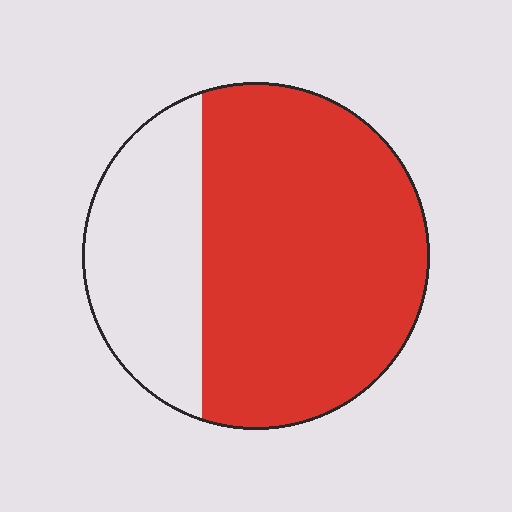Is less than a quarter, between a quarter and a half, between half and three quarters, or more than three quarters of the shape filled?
Between half and three quarters.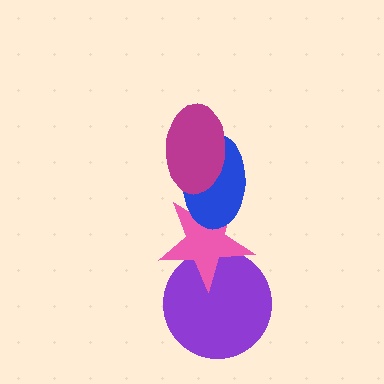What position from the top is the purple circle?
The purple circle is 4th from the top.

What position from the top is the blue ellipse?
The blue ellipse is 2nd from the top.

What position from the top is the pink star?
The pink star is 3rd from the top.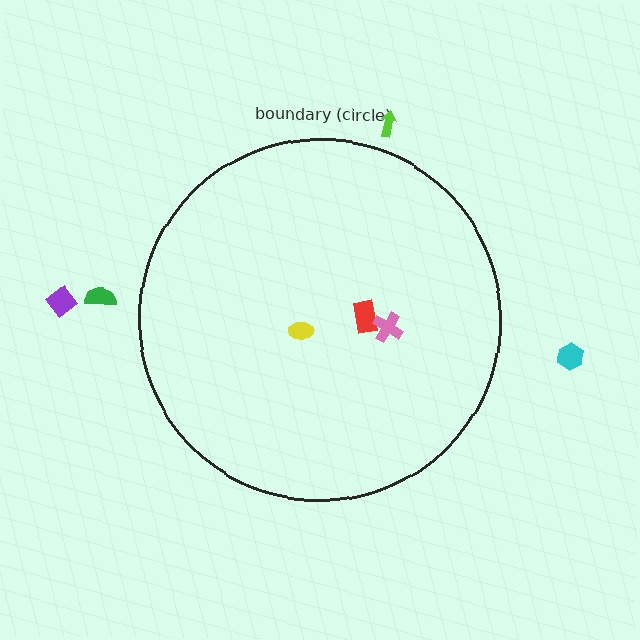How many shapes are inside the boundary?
3 inside, 4 outside.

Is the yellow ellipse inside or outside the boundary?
Inside.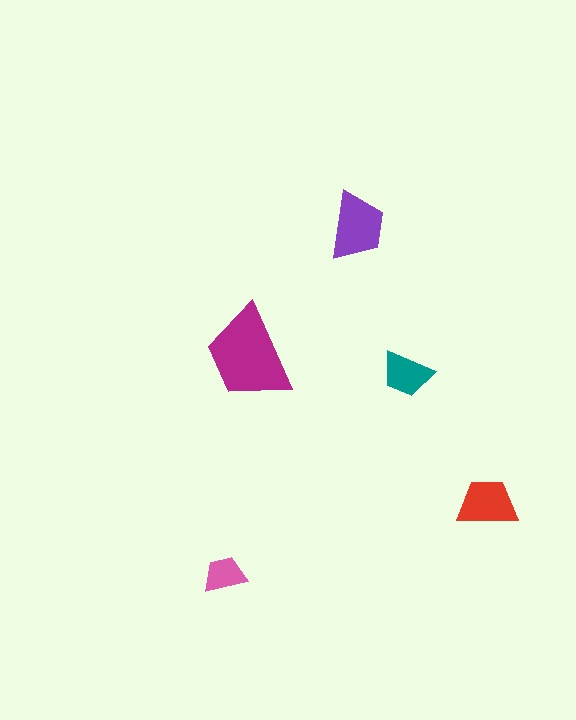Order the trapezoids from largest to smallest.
the magenta one, the purple one, the red one, the teal one, the pink one.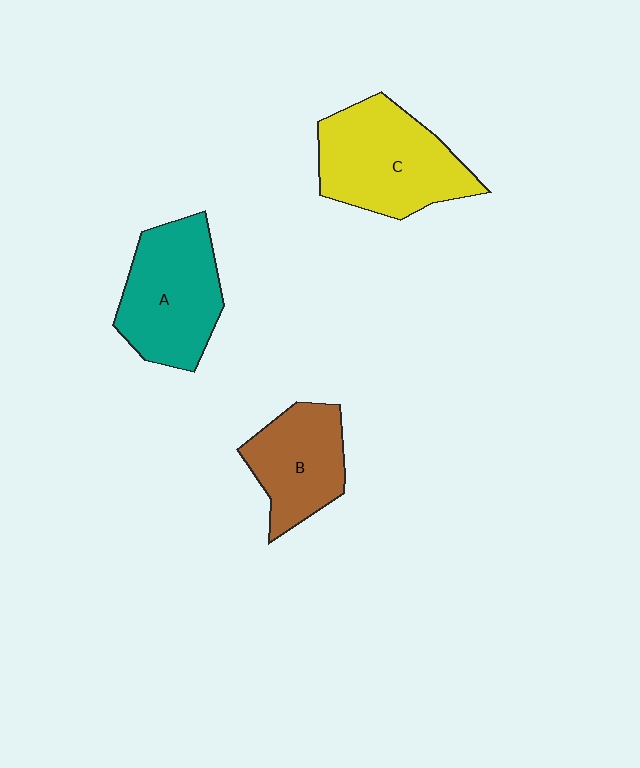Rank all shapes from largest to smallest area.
From largest to smallest: C (yellow), A (teal), B (brown).